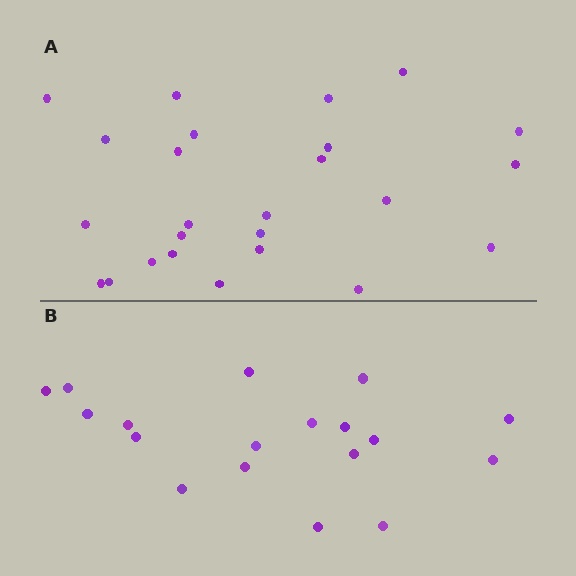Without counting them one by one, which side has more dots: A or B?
Region A (the top region) has more dots.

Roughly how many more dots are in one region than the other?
Region A has roughly 8 or so more dots than region B.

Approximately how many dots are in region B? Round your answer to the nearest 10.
About 20 dots. (The exact count is 18, which rounds to 20.)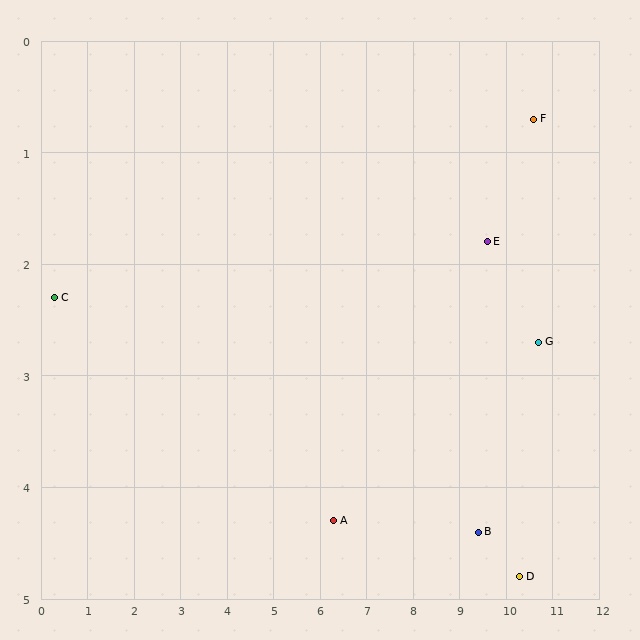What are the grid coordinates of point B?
Point B is at approximately (9.4, 4.4).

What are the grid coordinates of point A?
Point A is at approximately (6.3, 4.3).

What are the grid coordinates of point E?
Point E is at approximately (9.6, 1.8).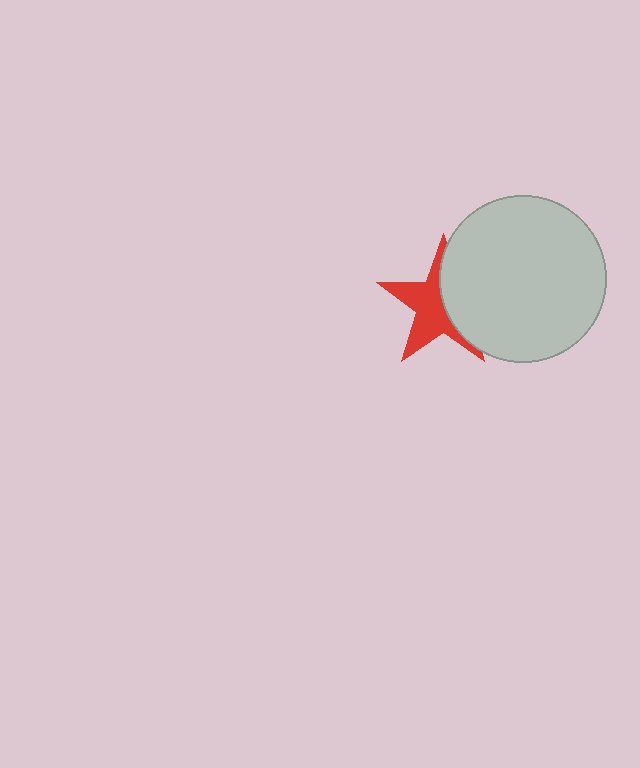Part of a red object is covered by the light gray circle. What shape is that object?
It is a star.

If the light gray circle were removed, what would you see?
You would see the complete red star.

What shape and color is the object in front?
The object in front is a light gray circle.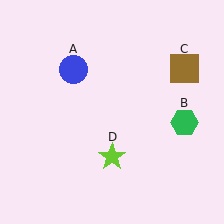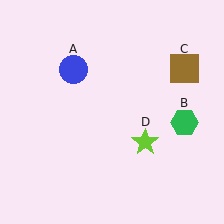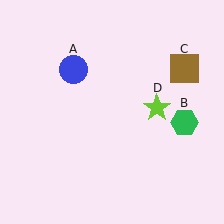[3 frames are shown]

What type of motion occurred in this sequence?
The lime star (object D) rotated counterclockwise around the center of the scene.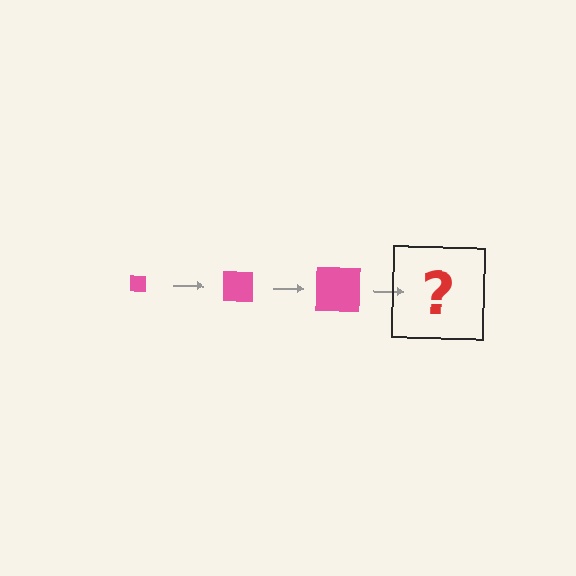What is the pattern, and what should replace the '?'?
The pattern is that the square gets progressively larger each step. The '?' should be a pink square, larger than the previous one.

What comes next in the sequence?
The next element should be a pink square, larger than the previous one.